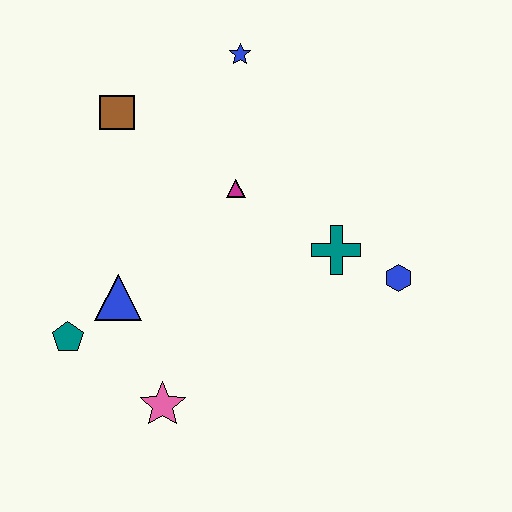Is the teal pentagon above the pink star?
Yes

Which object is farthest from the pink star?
The blue star is farthest from the pink star.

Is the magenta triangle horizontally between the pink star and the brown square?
No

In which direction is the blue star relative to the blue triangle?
The blue star is above the blue triangle.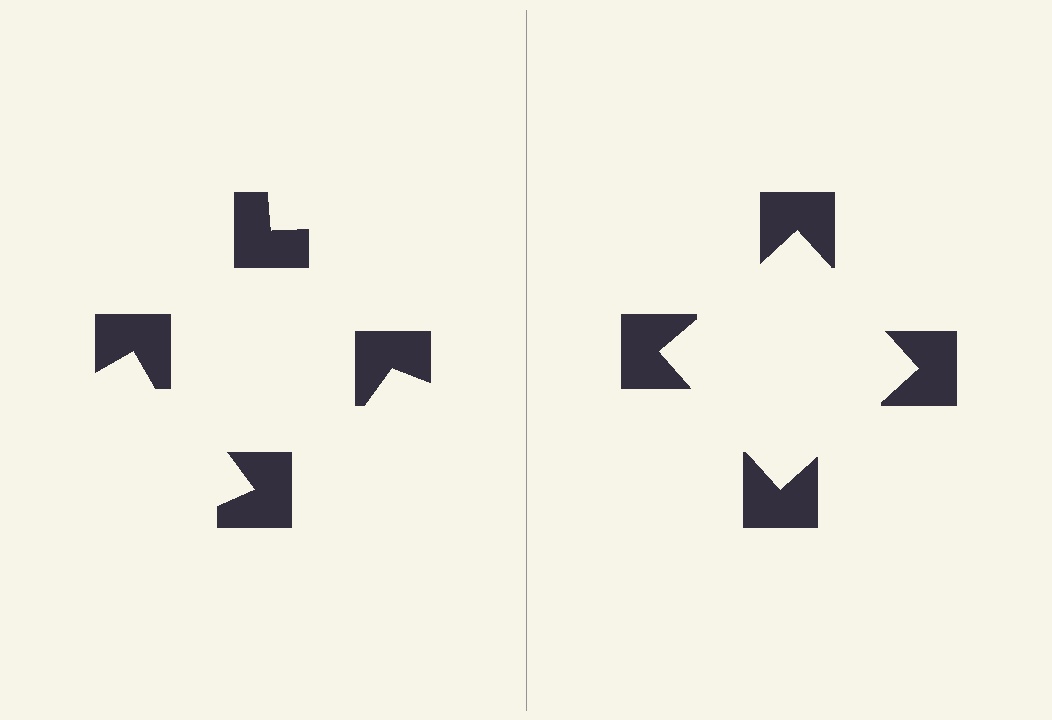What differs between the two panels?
The notched squares are positioned identically on both sides; only the wedge orientations differ. On the right they align to a square; on the left they are misaligned.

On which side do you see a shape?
An illusory square appears on the right side. On the left side the wedge cuts are rotated, so no coherent shape forms.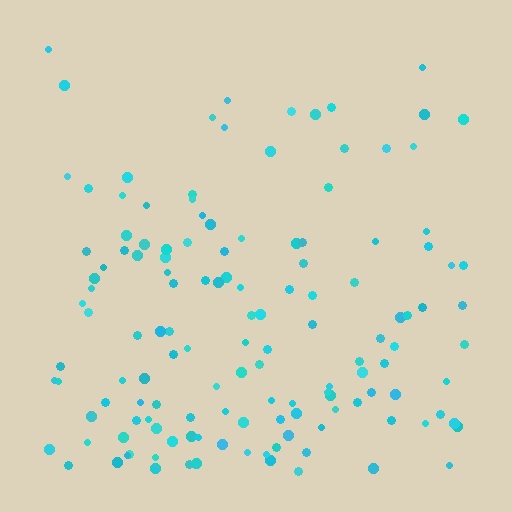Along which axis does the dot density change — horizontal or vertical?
Vertical.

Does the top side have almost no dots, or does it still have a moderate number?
Still a moderate number, just noticeably fewer than the bottom.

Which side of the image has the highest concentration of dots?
The bottom.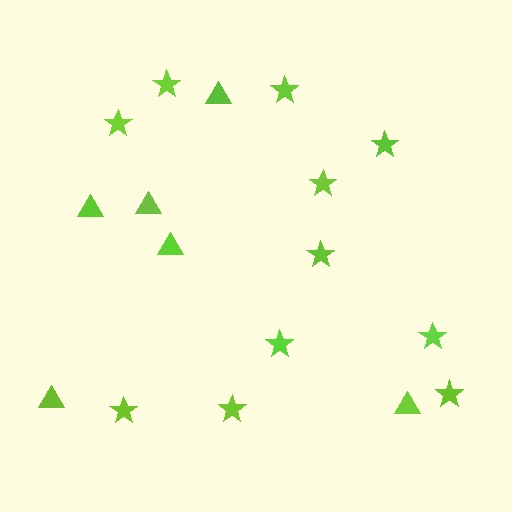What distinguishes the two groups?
There are 2 groups: one group of triangles (6) and one group of stars (11).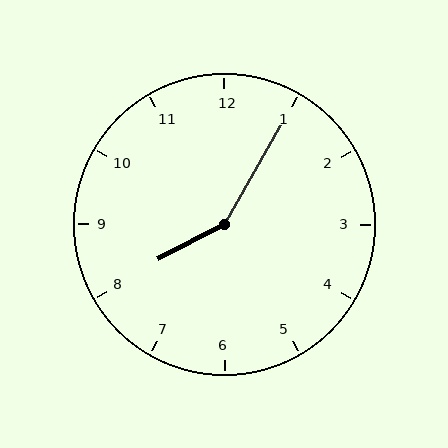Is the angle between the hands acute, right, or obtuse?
It is obtuse.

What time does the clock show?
8:05.